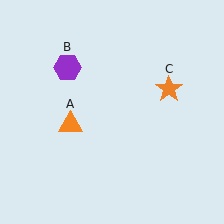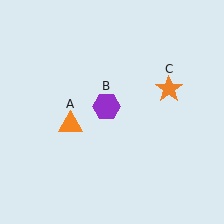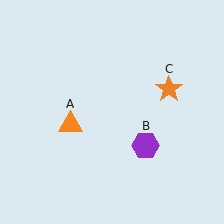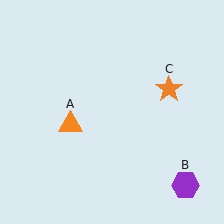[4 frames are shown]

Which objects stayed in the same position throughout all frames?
Orange triangle (object A) and orange star (object C) remained stationary.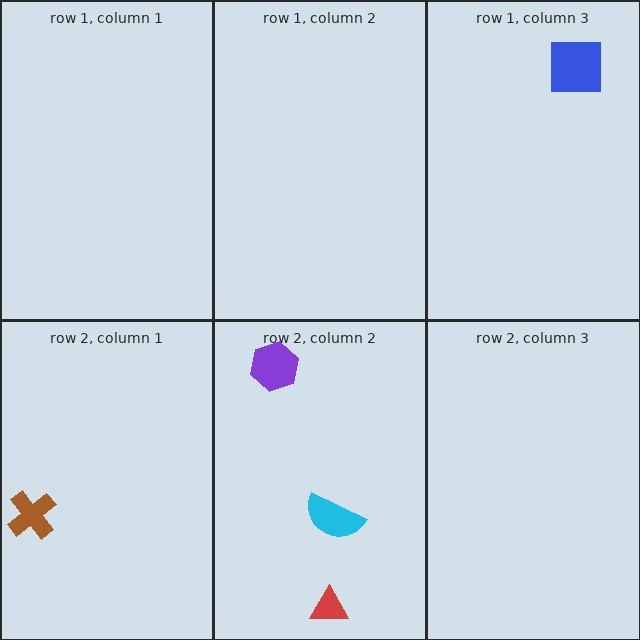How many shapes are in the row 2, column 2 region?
3.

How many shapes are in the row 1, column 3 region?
1.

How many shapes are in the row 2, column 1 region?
1.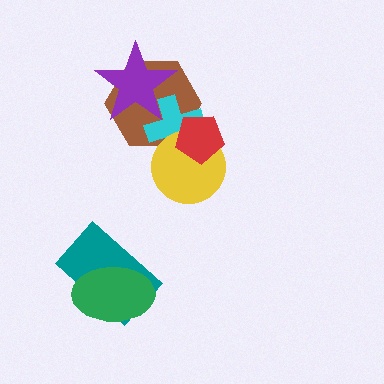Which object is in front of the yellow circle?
The red pentagon is in front of the yellow circle.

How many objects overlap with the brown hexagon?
4 objects overlap with the brown hexagon.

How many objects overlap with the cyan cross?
4 objects overlap with the cyan cross.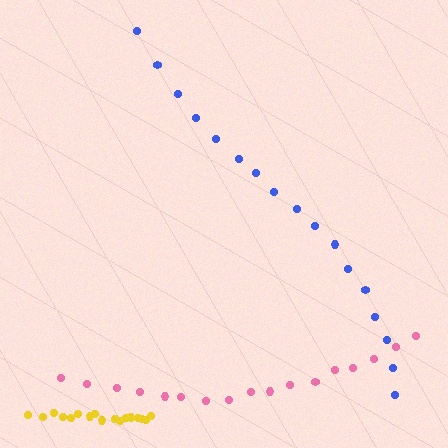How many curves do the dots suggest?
There are 3 distinct paths.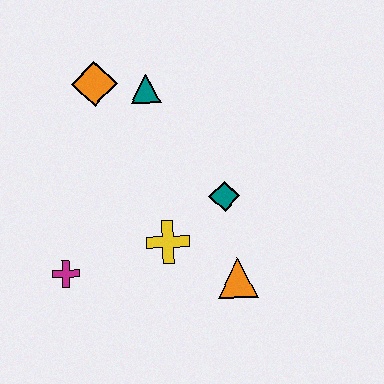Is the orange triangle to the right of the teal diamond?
Yes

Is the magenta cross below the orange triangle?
No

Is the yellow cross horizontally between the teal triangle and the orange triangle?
Yes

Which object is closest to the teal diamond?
The yellow cross is closest to the teal diamond.